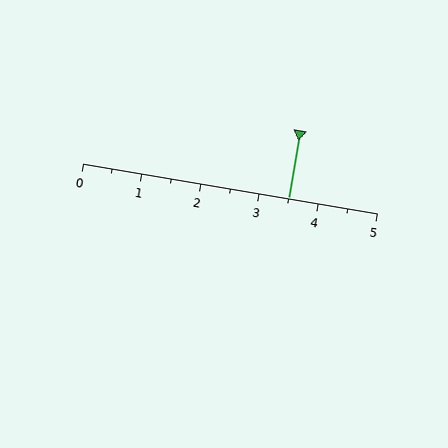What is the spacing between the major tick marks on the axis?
The major ticks are spaced 1 apart.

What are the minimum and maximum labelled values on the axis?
The axis runs from 0 to 5.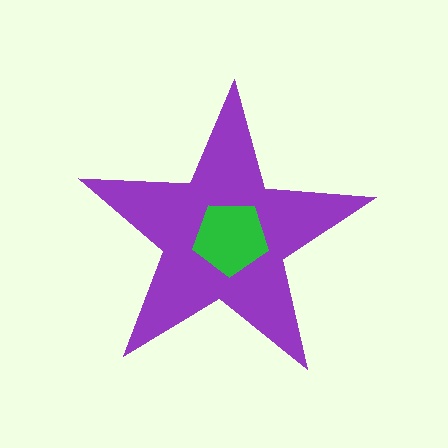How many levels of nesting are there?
2.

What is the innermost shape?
The green pentagon.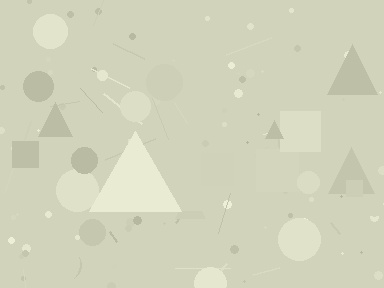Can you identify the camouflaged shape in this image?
The camouflaged shape is a triangle.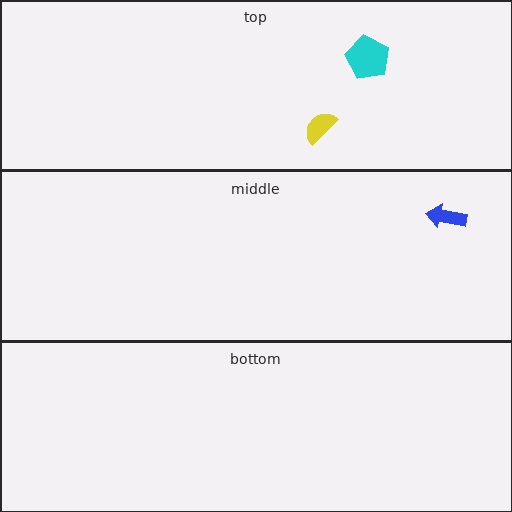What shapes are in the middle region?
The blue arrow.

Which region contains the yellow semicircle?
The top region.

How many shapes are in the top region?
2.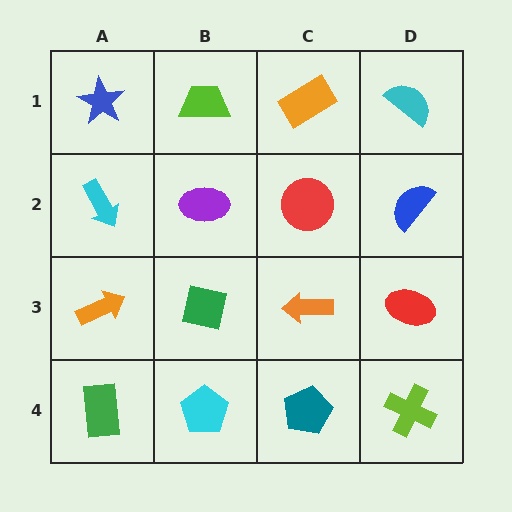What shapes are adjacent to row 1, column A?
A cyan arrow (row 2, column A), a lime trapezoid (row 1, column B).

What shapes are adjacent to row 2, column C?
An orange rectangle (row 1, column C), an orange arrow (row 3, column C), a purple ellipse (row 2, column B), a blue semicircle (row 2, column D).